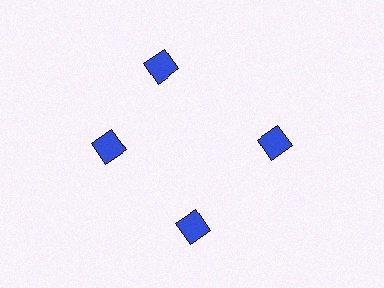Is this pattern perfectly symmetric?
No. The 4 blue squares are arranged in a ring, but one element near the 12 o'clock position is rotated out of alignment along the ring, breaking the 4-fold rotational symmetry.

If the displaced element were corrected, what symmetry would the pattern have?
It would have 4-fold rotational symmetry — the pattern would map onto itself every 90 degrees.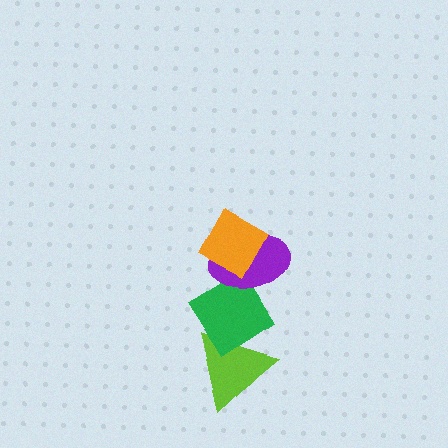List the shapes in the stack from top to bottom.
From top to bottom: the orange diamond, the purple ellipse, the green diamond, the lime triangle.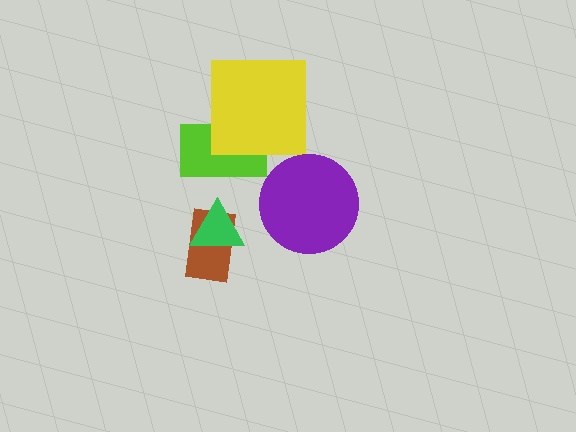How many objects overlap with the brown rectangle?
1 object overlaps with the brown rectangle.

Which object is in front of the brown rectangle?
The green triangle is in front of the brown rectangle.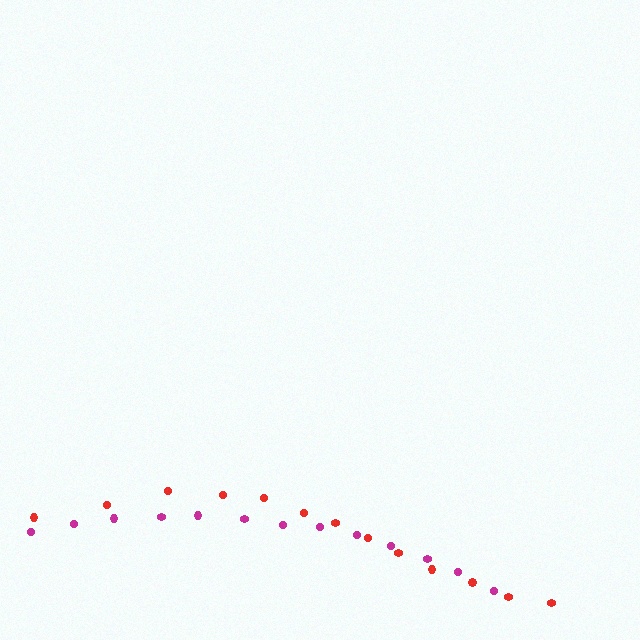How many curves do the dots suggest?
There are 2 distinct paths.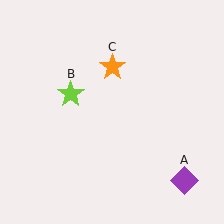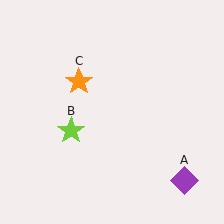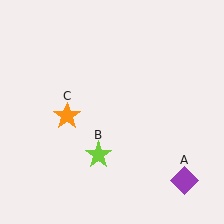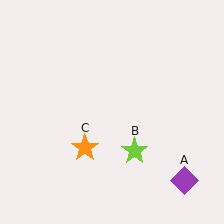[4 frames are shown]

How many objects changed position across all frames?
2 objects changed position: lime star (object B), orange star (object C).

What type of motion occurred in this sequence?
The lime star (object B), orange star (object C) rotated counterclockwise around the center of the scene.